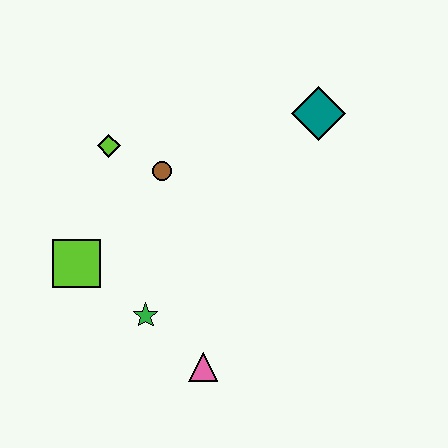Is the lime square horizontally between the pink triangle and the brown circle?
No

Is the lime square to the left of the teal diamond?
Yes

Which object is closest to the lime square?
The green star is closest to the lime square.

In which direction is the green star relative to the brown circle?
The green star is below the brown circle.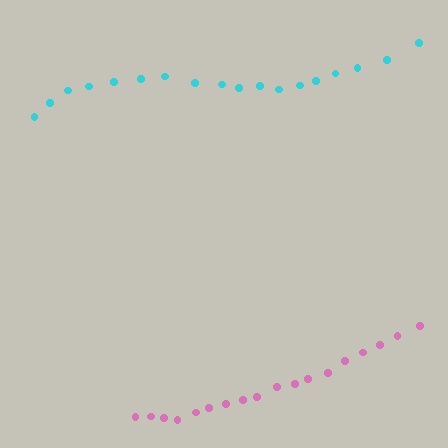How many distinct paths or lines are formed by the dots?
There are 2 distinct paths.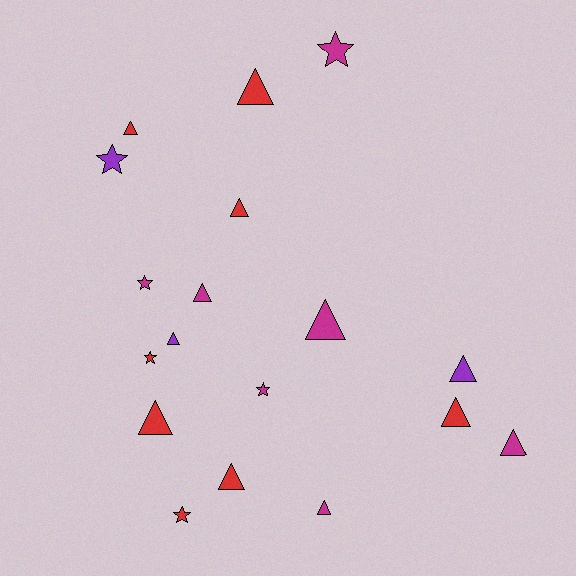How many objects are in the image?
There are 18 objects.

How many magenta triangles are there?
There are 4 magenta triangles.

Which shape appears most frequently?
Triangle, with 12 objects.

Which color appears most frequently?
Red, with 8 objects.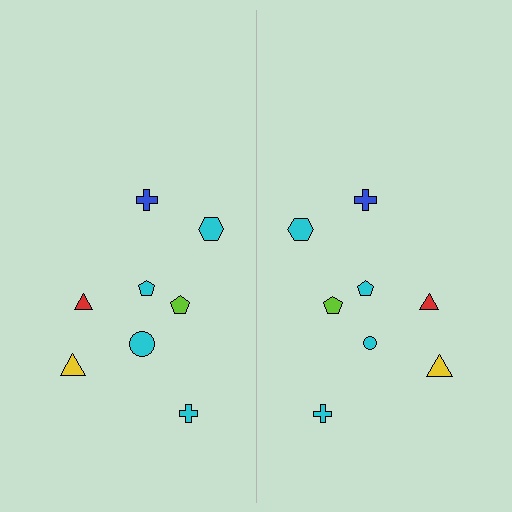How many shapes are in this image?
There are 16 shapes in this image.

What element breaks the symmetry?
The cyan circle on the right side has a different size than its mirror counterpart.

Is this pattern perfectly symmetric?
No, the pattern is not perfectly symmetric. The cyan circle on the right side has a different size than its mirror counterpart.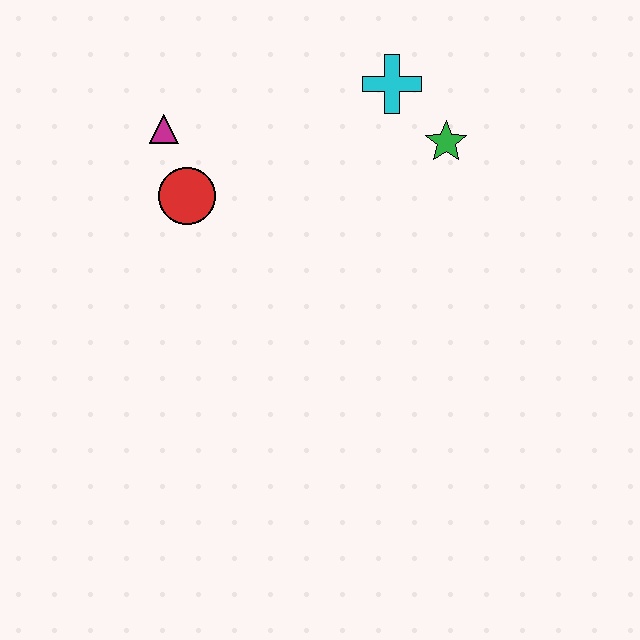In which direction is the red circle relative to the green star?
The red circle is to the left of the green star.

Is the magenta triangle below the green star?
No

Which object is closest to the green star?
The cyan cross is closest to the green star.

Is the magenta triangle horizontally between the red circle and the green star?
No